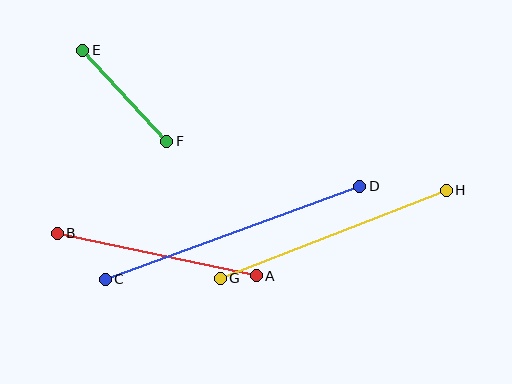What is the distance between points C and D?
The distance is approximately 271 pixels.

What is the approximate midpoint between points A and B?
The midpoint is at approximately (157, 255) pixels.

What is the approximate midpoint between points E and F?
The midpoint is at approximately (125, 96) pixels.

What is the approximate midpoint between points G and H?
The midpoint is at approximately (333, 234) pixels.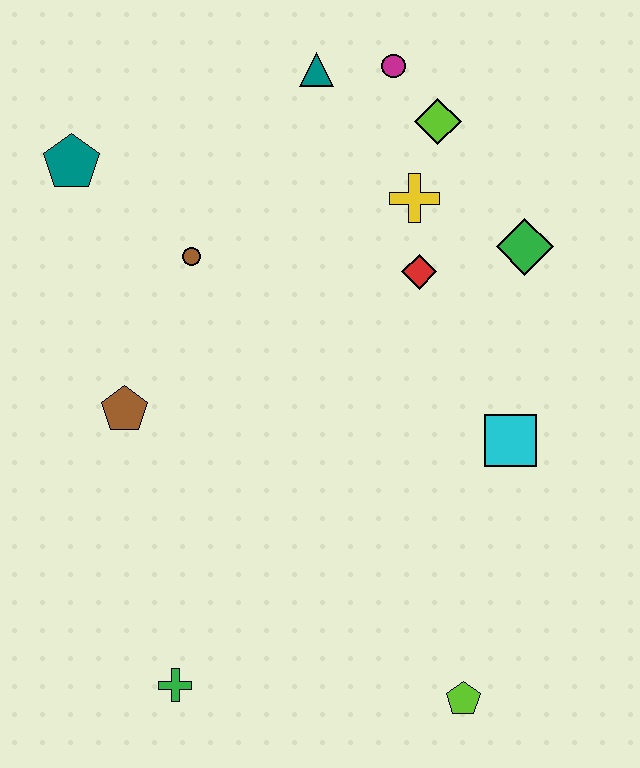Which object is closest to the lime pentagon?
The cyan square is closest to the lime pentagon.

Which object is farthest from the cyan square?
The teal pentagon is farthest from the cyan square.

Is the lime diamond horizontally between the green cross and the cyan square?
Yes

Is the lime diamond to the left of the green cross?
No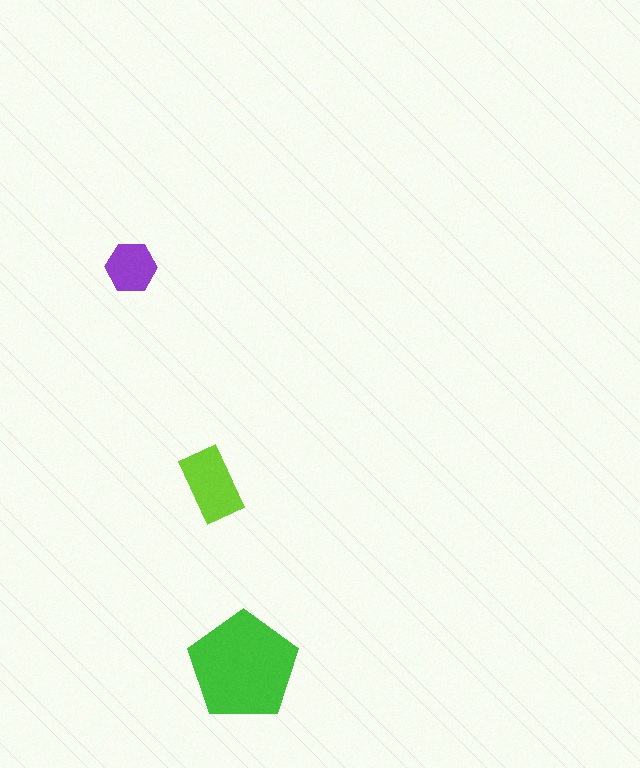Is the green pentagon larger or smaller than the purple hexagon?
Larger.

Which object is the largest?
The green pentagon.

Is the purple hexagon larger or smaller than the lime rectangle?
Smaller.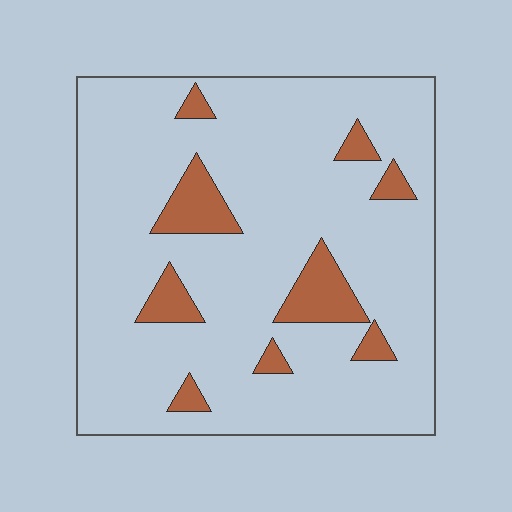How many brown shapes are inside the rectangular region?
9.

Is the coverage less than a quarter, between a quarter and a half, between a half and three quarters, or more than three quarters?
Less than a quarter.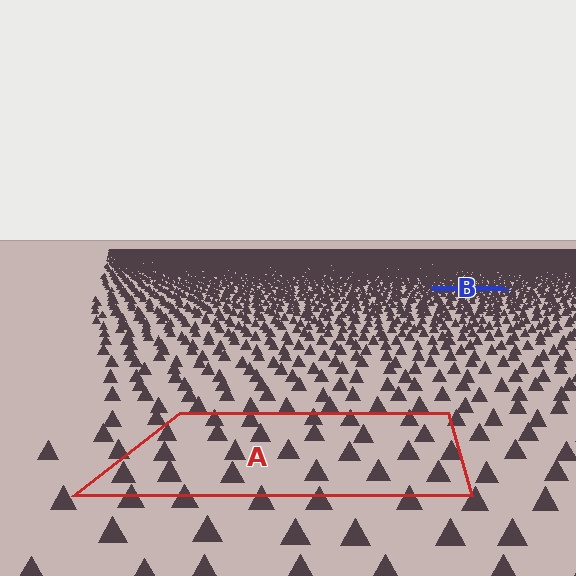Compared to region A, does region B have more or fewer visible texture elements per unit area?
Region B has more texture elements per unit area — they are packed more densely because it is farther away.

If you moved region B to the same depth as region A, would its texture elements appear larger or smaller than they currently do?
They would appear larger. At a closer depth, the same texture elements are projected at a bigger on-screen size.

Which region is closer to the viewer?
Region A is closer. The texture elements there are larger and more spread out.